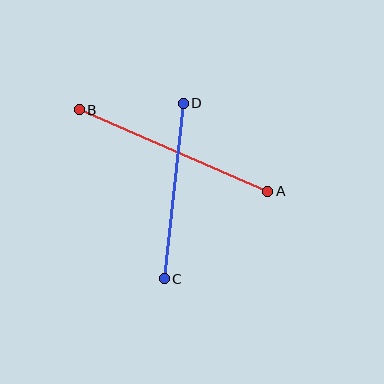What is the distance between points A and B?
The distance is approximately 205 pixels.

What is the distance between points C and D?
The distance is approximately 177 pixels.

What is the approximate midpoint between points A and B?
The midpoint is at approximately (173, 150) pixels.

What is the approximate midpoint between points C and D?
The midpoint is at approximately (174, 191) pixels.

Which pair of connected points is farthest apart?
Points A and B are farthest apart.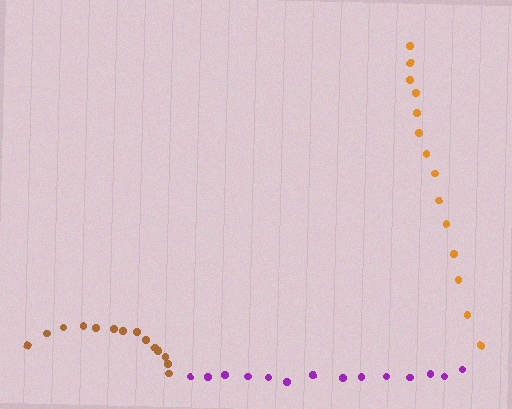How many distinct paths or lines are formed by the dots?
There are 3 distinct paths.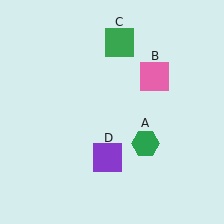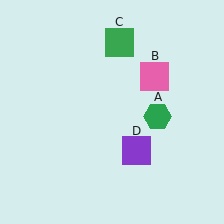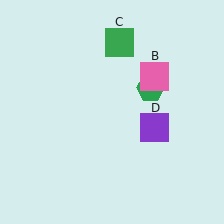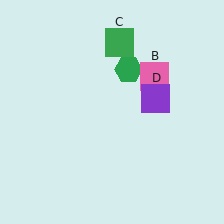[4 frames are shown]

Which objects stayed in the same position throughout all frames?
Pink square (object B) and green square (object C) remained stationary.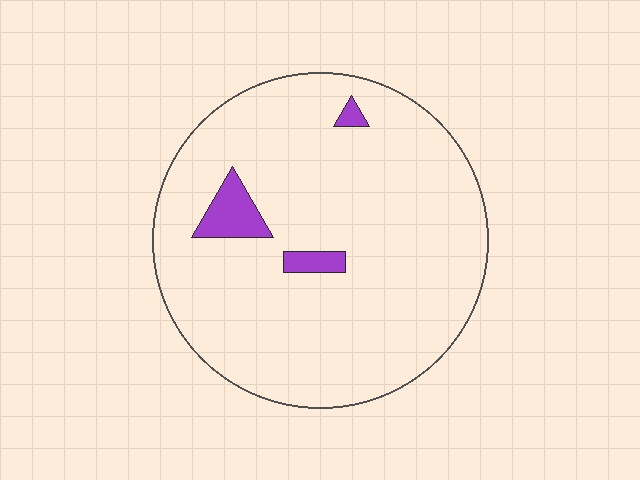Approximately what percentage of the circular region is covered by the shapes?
Approximately 5%.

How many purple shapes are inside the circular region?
3.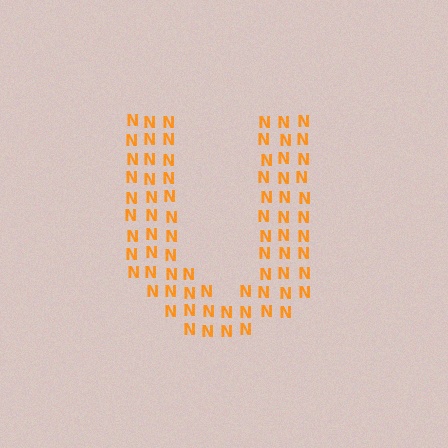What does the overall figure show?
The overall figure shows the letter U.